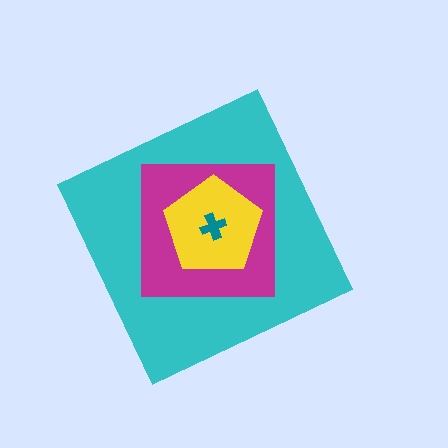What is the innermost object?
The teal cross.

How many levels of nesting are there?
4.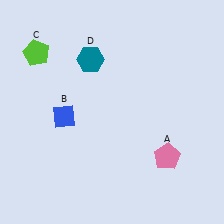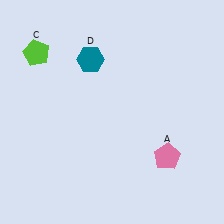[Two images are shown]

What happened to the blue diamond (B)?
The blue diamond (B) was removed in Image 2. It was in the bottom-left area of Image 1.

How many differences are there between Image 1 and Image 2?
There is 1 difference between the two images.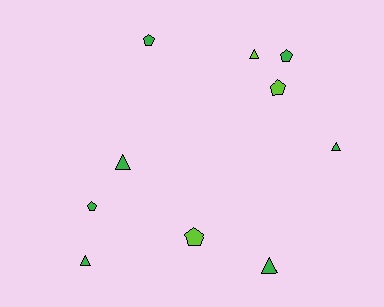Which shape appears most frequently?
Pentagon, with 5 objects.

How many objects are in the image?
There are 10 objects.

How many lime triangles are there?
There is 1 lime triangle.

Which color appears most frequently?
Green, with 7 objects.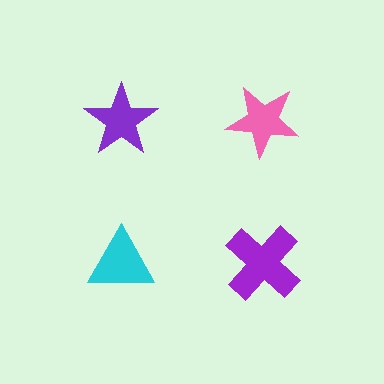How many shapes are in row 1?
2 shapes.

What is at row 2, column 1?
A cyan triangle.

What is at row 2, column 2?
A purple cross.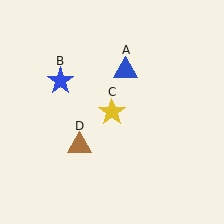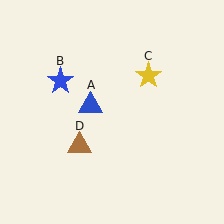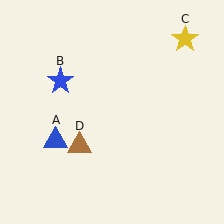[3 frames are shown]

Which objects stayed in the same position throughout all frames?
Blue star (object B) and brown triangle (object D) remained stationary.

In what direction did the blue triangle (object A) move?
The blue triangle (object A) moved down and to the left.